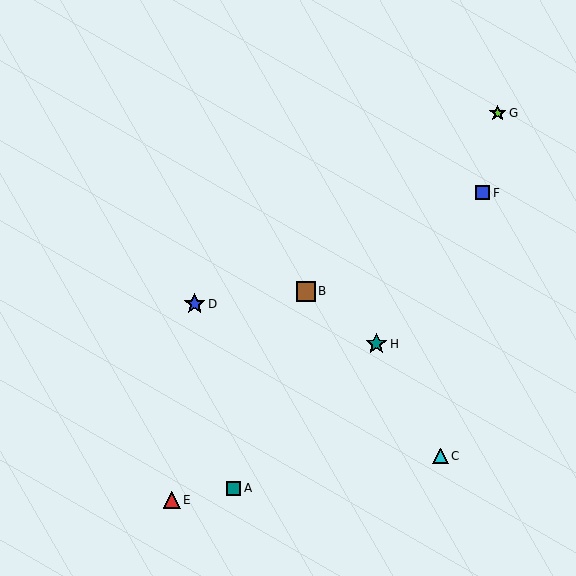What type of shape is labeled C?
Shape C is a cyan triangle.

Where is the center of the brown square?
The center of the brown square is at (306, 291).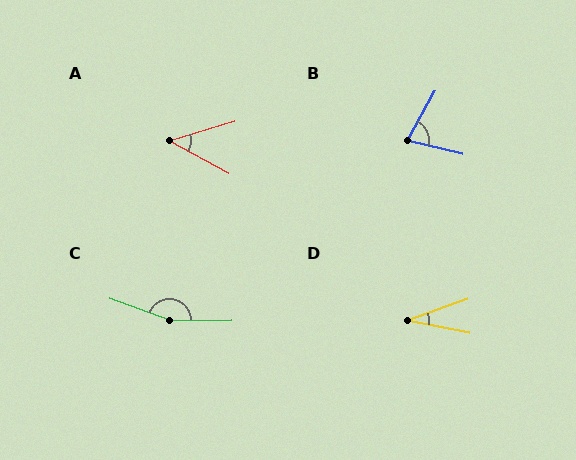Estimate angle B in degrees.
Approximately 75 degrees.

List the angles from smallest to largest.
D (31°), A (46°), B (75°), C (159°).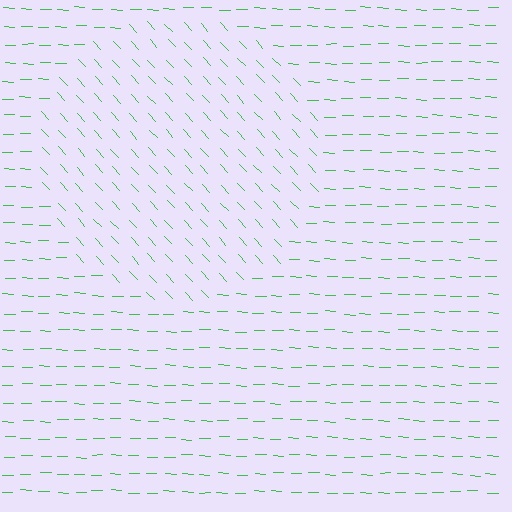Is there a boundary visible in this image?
Yes, there is a texture boundary formed by a change in line orientation.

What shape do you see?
I see a circle.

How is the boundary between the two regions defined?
The boundary is defined purely by a change in line orientation (approximately 45 degrees difference). All lines are the same color and thickness.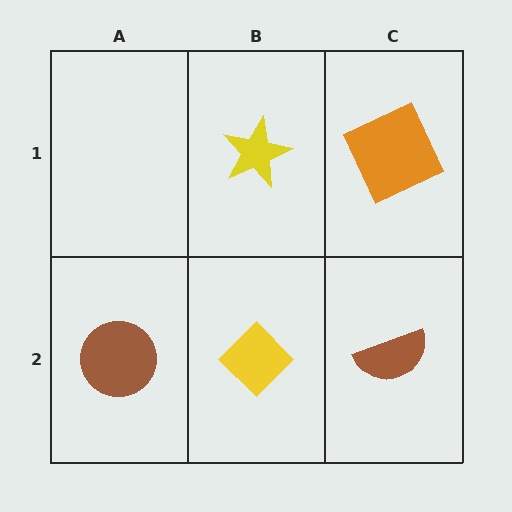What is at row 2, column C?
A brown semicircle.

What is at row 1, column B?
A yellow star.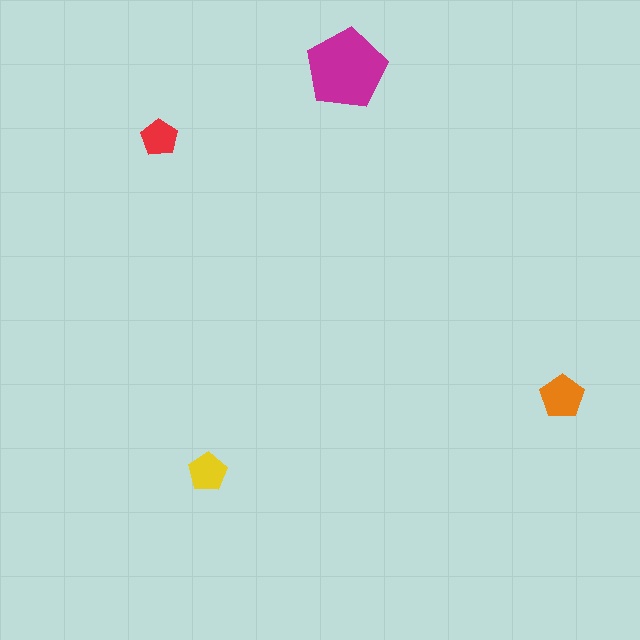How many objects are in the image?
There are 4 objects in the image.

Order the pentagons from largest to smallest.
the magenta one, the orange one, the yellow one, the red one.